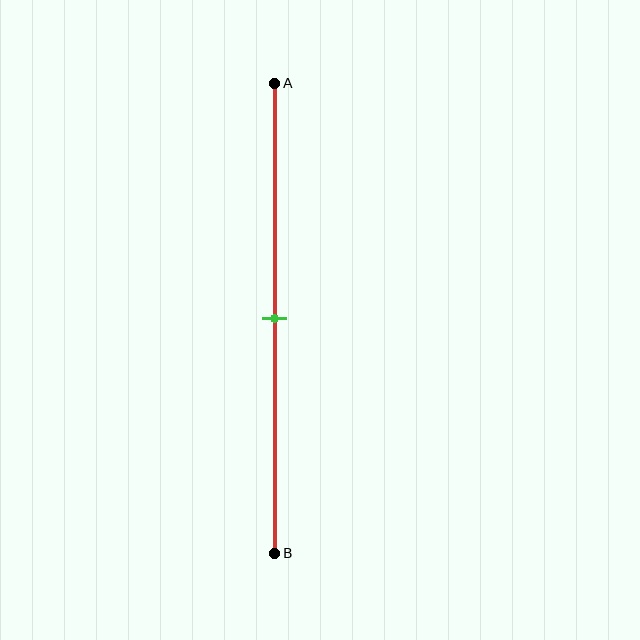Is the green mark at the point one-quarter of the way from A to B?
No, the mark is at about 50% from A, not at the 25% one-quarter point.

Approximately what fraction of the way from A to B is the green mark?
The green mark is approximately 50% of the way from A to B.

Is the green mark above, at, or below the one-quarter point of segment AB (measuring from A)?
The green mark is below the one-quarter point of segment AB.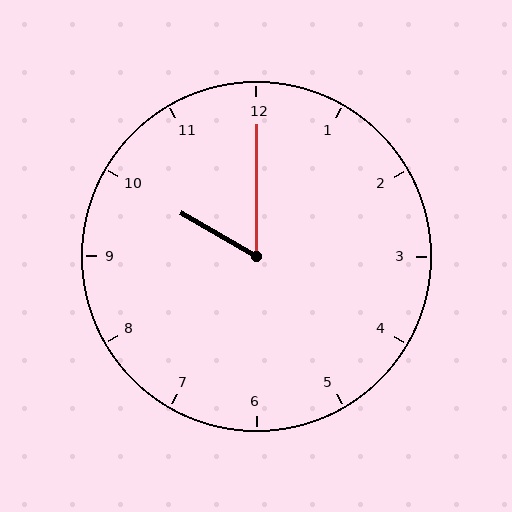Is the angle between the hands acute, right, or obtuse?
It is acute.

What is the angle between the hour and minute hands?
Approximately 60 degrees.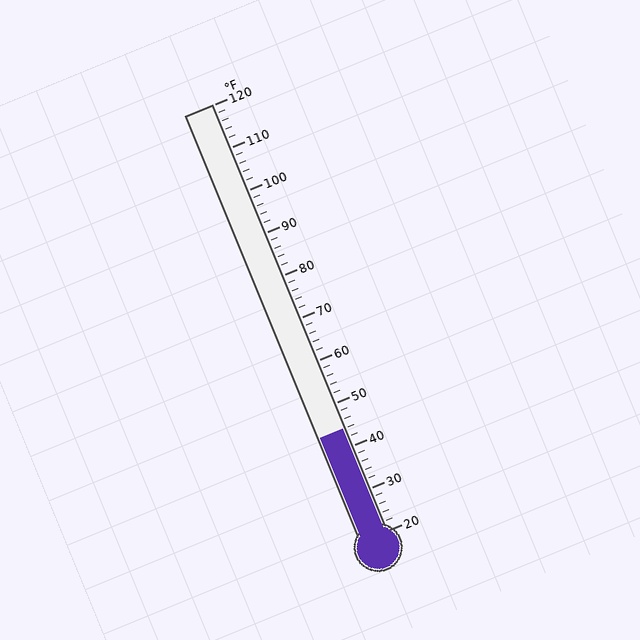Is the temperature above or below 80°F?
The temperature is below 80°F.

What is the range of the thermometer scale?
The thermometer scale ranges from 20°F to 120°F.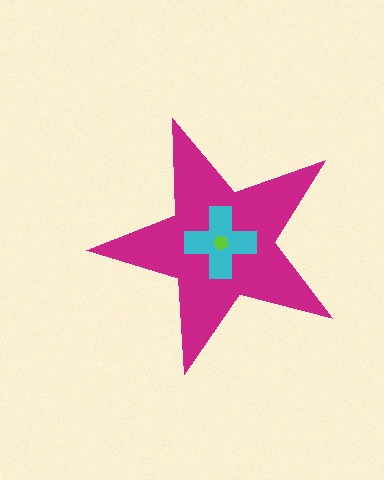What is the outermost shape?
The magenta star.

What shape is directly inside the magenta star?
The cyan cross.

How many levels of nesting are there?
3.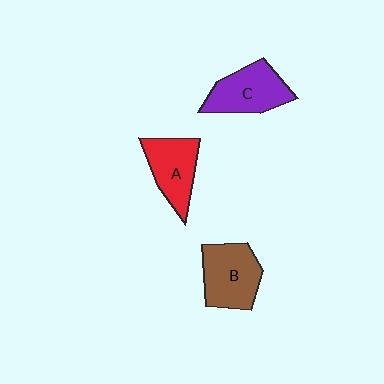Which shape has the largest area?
Shape B (brown).